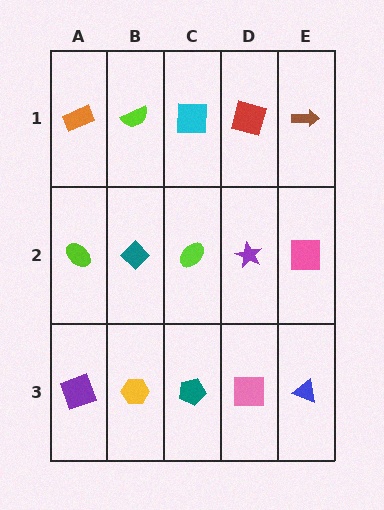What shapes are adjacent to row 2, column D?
A red square (row 1, column D), a pink square (row 3, column D), a lime ellipse (row 2, column C), a pink square (row 2, column E).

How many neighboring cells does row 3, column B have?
3.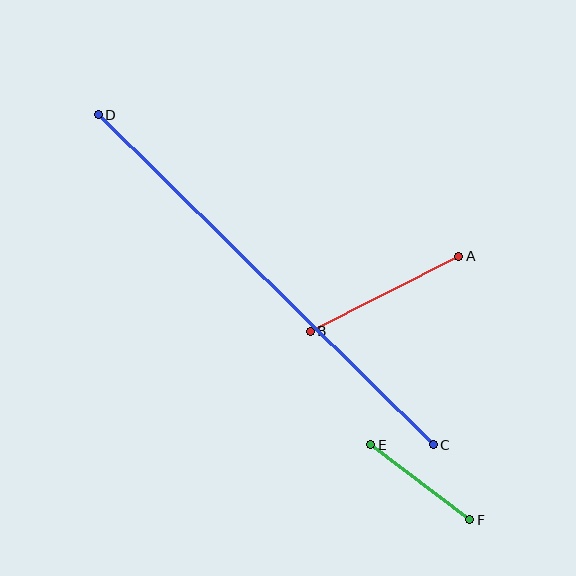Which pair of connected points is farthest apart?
Points C and D are farthest apart.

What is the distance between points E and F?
The distance is approximately 124 pixels.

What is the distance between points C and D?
The distance is approximately 470 pixels.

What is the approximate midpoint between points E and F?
The midpoint is at approximately (420, 482) pixels.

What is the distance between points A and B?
The distance is approximately 166 pixels.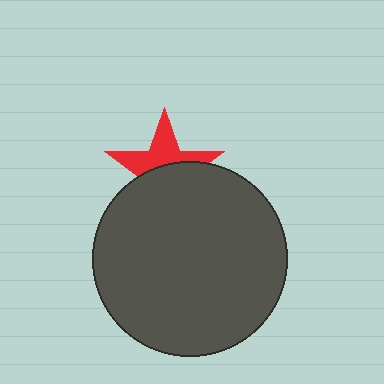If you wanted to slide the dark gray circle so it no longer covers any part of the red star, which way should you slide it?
Slide it down — that is the most direct way to separate the two shapes.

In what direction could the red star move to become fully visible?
The red star could move up. That would shift it out from behind the dark gray circle entirely.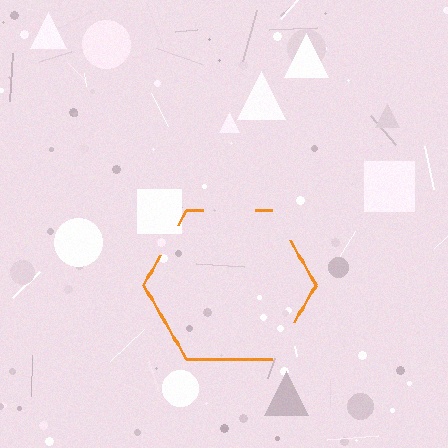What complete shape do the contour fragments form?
The contour fragments form a hexagon.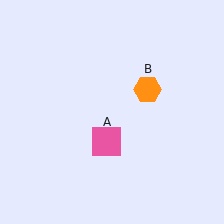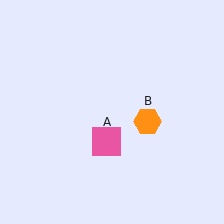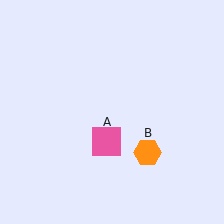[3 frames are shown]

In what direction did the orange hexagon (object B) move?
The orange hexagon (object B) moved down.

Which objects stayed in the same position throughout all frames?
Pink square (object A) remained stationary.